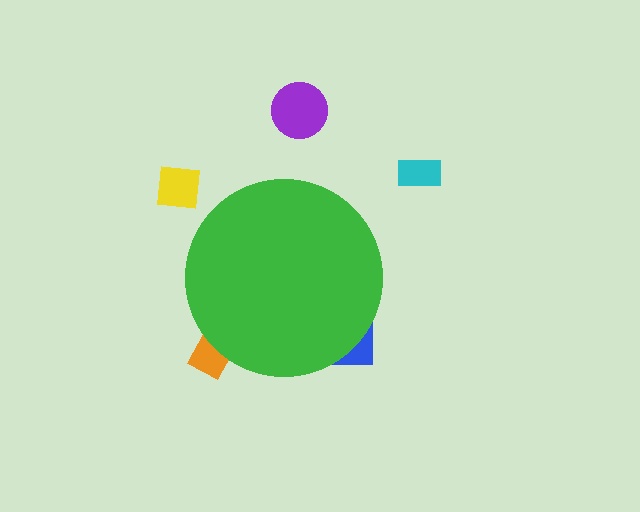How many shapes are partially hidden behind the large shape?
2 shapes are partially hidden.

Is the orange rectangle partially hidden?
Yes, the orange rectangle is partially hidden behind the green circle.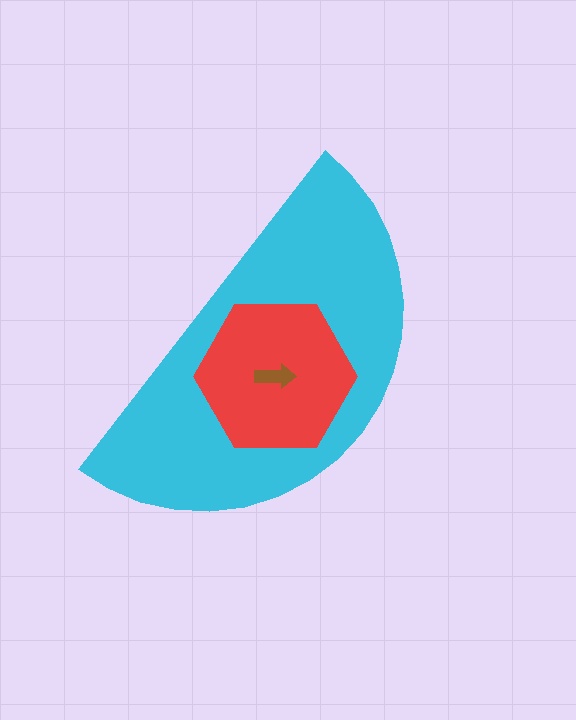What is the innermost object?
The brown arrow.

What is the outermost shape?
The cyan semicircle.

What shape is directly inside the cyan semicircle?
The red hexagon.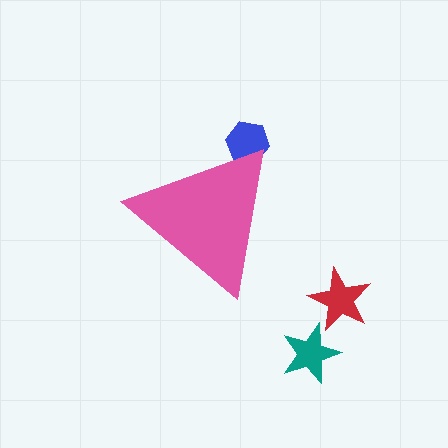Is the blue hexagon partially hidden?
Yes, the blue hexagon is partially hidden behind the pink triangle.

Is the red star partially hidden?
No, the red star is fully visible.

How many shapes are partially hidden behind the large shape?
1 shape is partially hidden.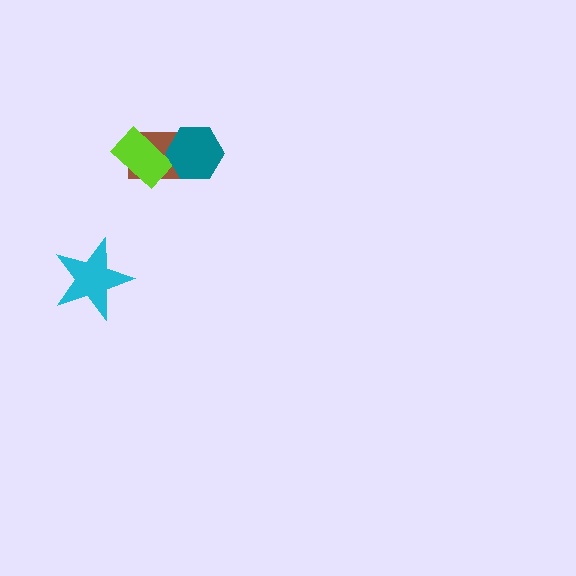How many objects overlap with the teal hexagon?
1 object overlaps with the teal hexagon.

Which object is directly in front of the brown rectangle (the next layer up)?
The lime rectangle is directly in front of the brown rectangle.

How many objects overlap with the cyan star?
0 objects overlap with the cyan star.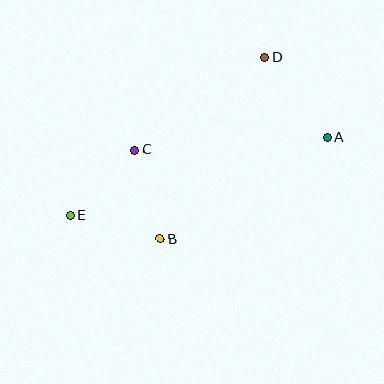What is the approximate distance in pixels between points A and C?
The distance between A and C is approximately 194 pixels.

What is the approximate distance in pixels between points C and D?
The distance between C and D is approximately 160 pixels.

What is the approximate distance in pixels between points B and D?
The distance between B and D is approximately 209 pixels.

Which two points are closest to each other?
Points C and E are closest to each other.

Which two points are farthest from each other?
Points A and E are farthest from each other.